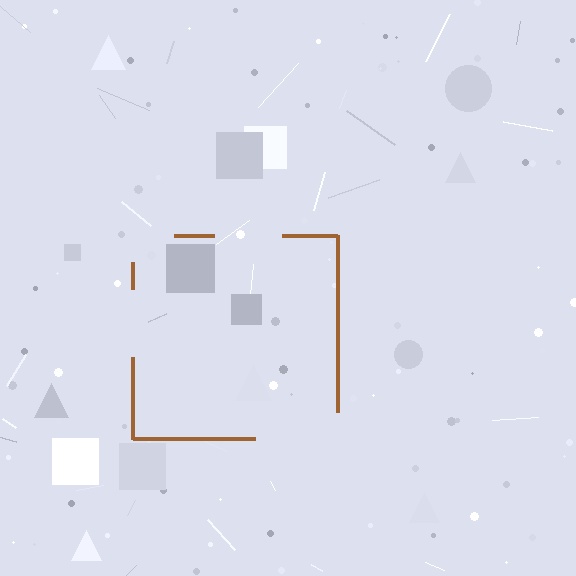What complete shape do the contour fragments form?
The contour fragments form a square.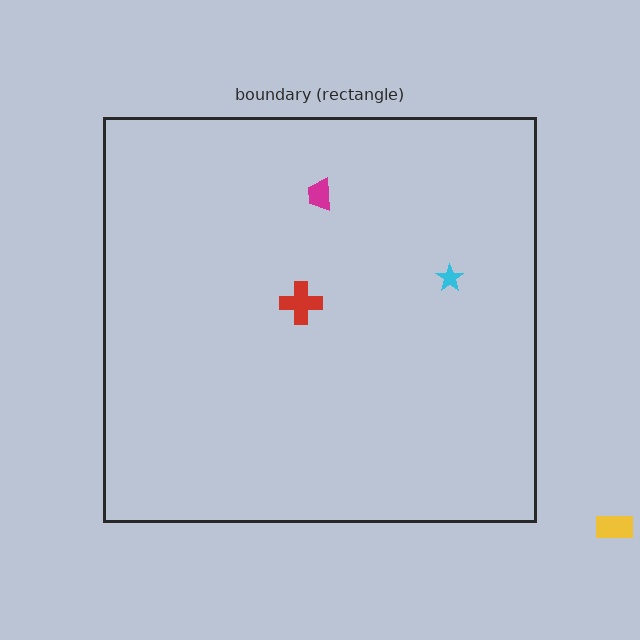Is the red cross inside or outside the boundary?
Inside.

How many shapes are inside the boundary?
3 inside, 1 outside.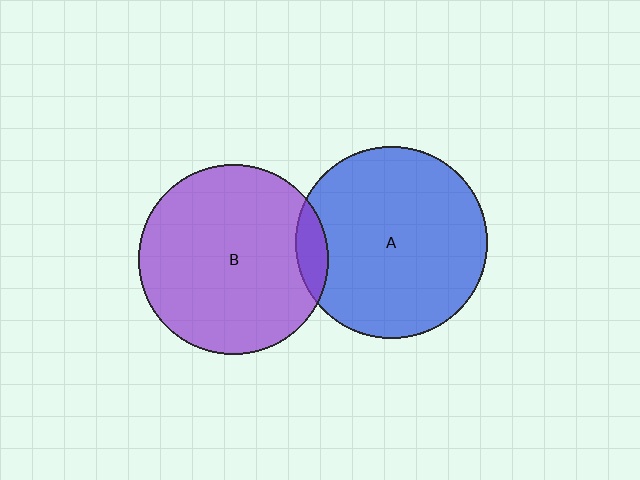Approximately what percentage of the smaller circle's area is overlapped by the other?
Approximately 10%.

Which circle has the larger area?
Circle A (blue).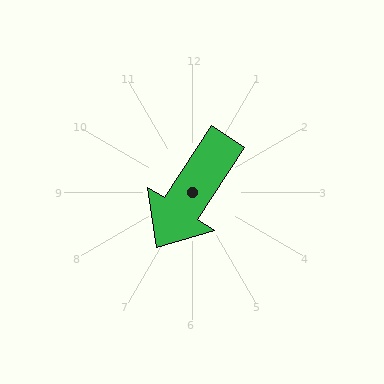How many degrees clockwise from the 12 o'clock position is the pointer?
Approximately 213 degrees.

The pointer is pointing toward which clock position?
Roughly 7 o'clock.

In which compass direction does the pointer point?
Southwest.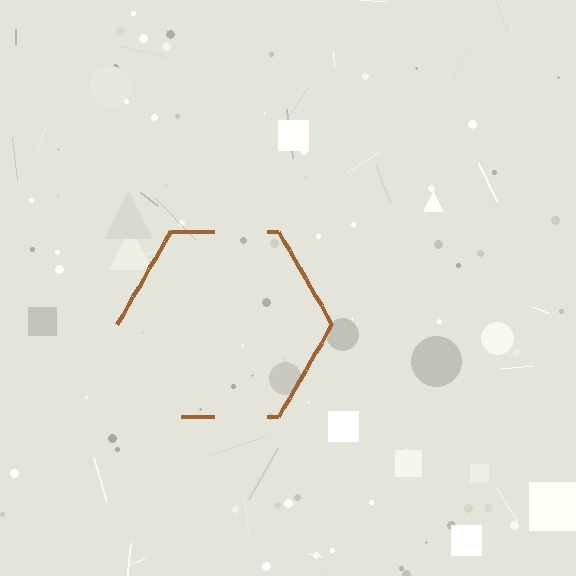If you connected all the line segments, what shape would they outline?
They would outline a hexagon.